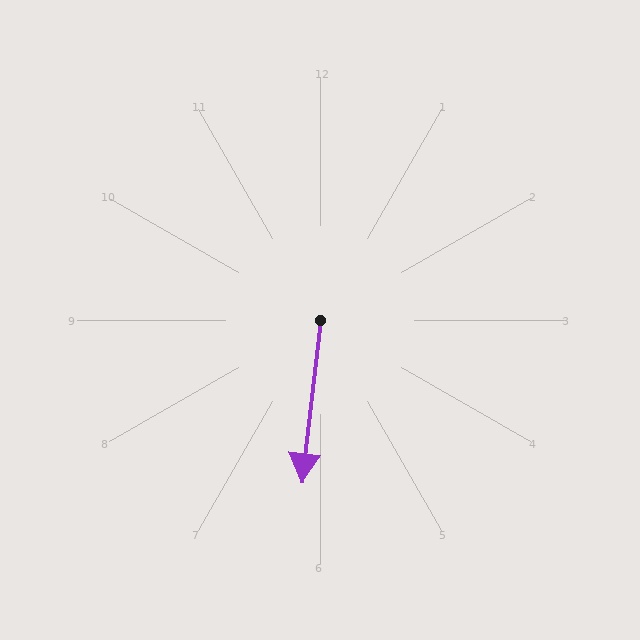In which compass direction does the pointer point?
South.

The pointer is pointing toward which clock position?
Roughly 6 o'clock.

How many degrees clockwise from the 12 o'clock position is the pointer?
Approximately 187 degrees.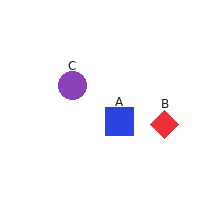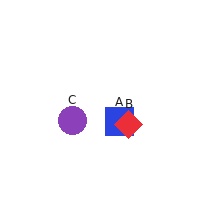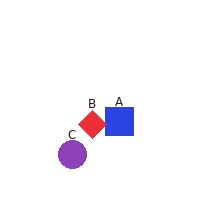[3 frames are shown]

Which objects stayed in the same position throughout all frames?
Blue square (object A) remained stationary.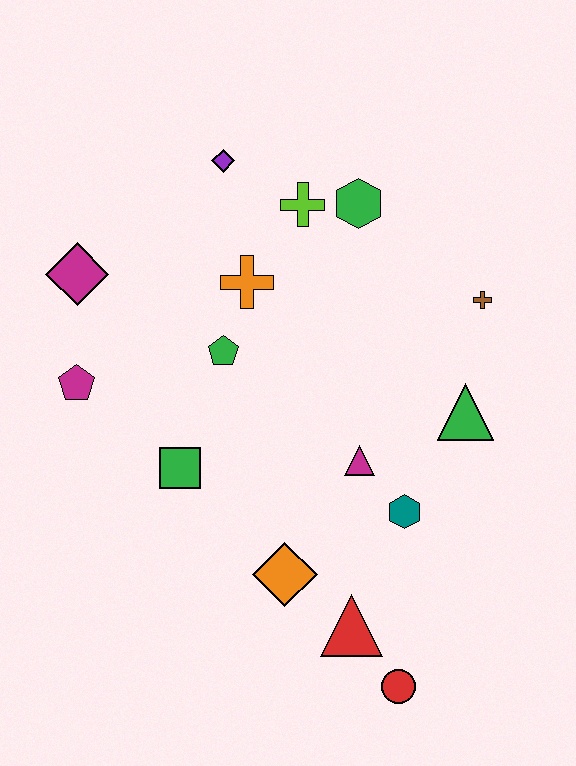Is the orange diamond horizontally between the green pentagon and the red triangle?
Yes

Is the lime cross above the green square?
Yes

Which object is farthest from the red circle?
The purple diamond is farthest from the red circle.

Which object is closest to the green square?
The green pentagon is closest to the green square.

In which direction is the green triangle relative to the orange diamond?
The green triangle is to the right of the orange diamond.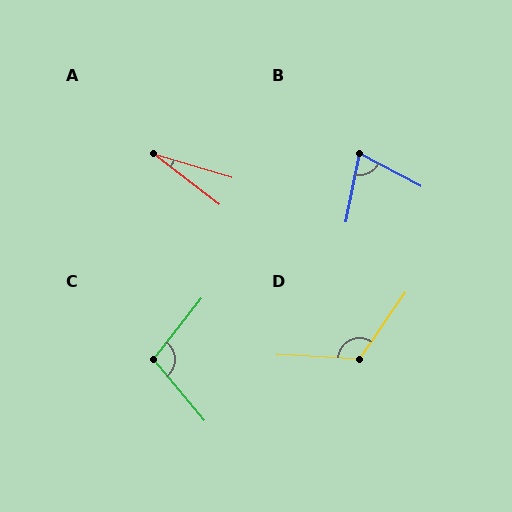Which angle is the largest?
D, at approximately 121 degrees.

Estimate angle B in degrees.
Approximately 74 degrees.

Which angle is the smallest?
A, at approximately 21 degrees.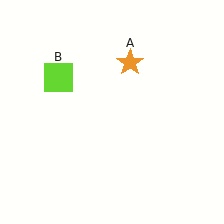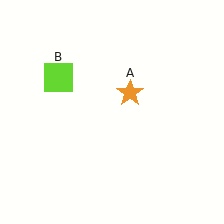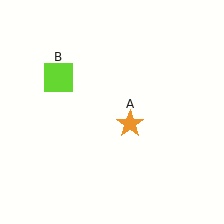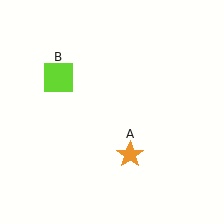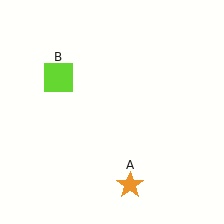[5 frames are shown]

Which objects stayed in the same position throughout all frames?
Lime square (object B) remained stationary.